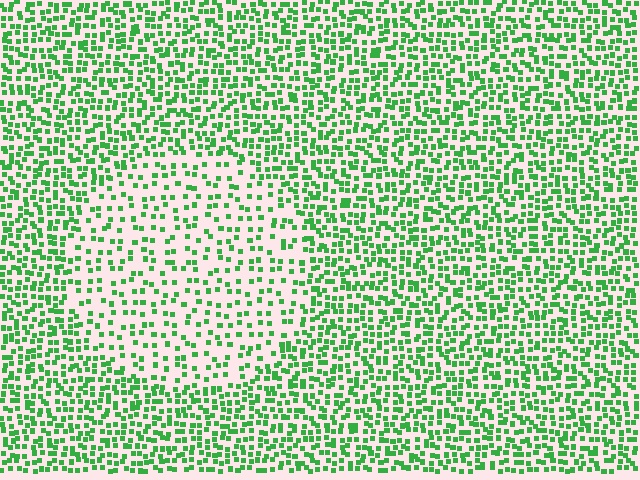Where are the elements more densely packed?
The elements are more densely packed outside the circle boundary.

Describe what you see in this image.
The image contains small green elements arranged at two different densities. A circle-shaped region is visible where the elements are less densely packed than the surrounding area.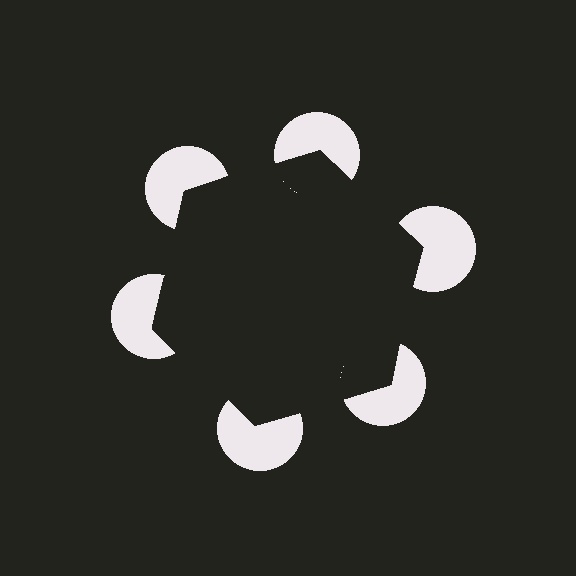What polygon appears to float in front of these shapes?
An illusory hexagon — its edges are inferred from the aligned wedge cuts in the pac-man discs, not physically drawn.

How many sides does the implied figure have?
6 sides.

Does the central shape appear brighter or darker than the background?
It typically appears slightly darker than the background, even though no actual brightness change is drawn.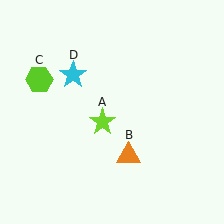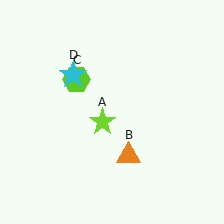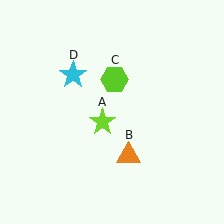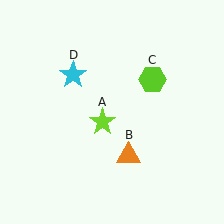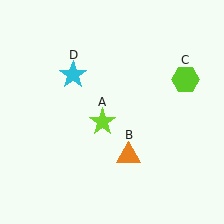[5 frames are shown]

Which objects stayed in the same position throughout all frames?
Lime star (object A) and orange triangle (object B) and cyan star (object D) remained stationary.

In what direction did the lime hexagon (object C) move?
The lime hexagon (object C) moved right.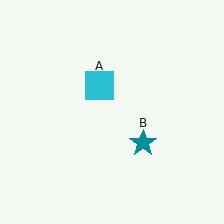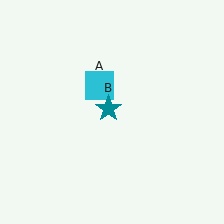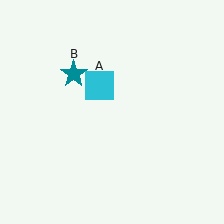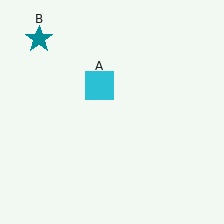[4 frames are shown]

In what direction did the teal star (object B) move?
The teal star (object B) moved up and to the left.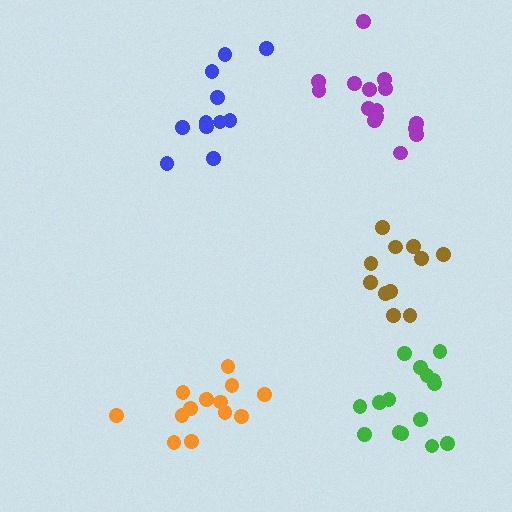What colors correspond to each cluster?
The clusters are colored: purple, brown, orange, blue, green.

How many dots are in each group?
Group 1: 15 dots, Group 2: 11 dots, Group 3: 13 dots, Group 4: 11 dots, Group 5: 15 dots (65 total).